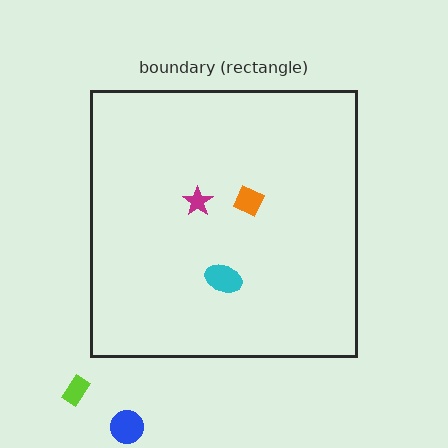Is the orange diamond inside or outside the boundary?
Inside.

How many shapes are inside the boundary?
3 inside, 2 outside.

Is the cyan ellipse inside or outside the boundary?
Inside.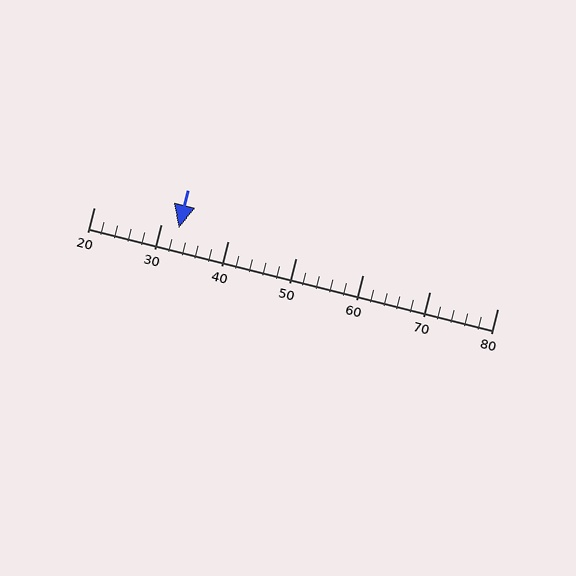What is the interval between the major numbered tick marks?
The major tick marks are spaced 10 units apart.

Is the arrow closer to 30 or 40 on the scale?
The arrow is closer to 30.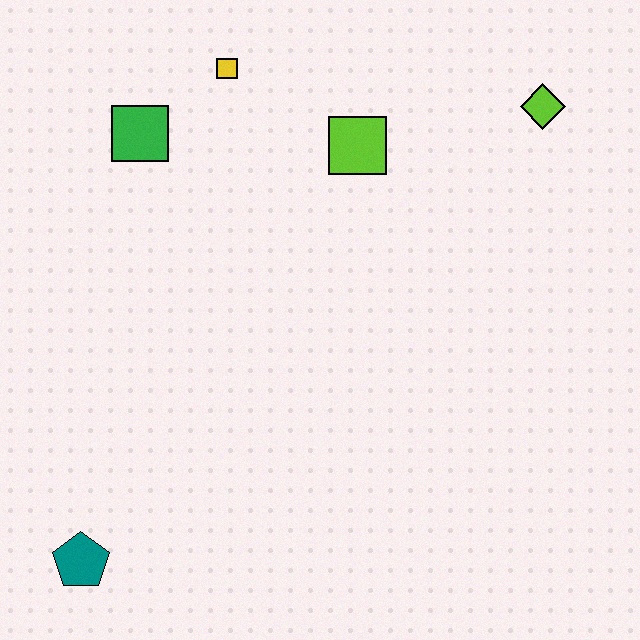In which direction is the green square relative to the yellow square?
The green square is to the left of the yellow square.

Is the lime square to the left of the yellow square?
No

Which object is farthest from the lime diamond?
The teal pentagon is farthest from the lime diamond.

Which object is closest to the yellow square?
The green square is closest to the yellow square.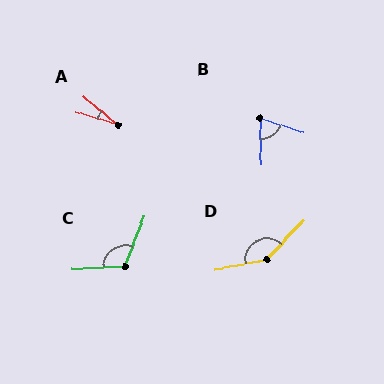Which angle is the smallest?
A, at approximately 23 degrees.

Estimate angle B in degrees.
Approximately 71 degrees.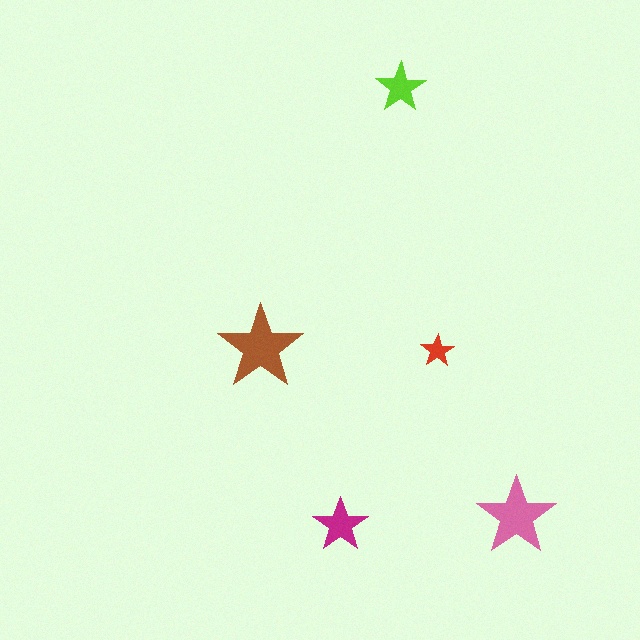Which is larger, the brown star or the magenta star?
The brown one.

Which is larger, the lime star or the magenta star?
The magenta one.